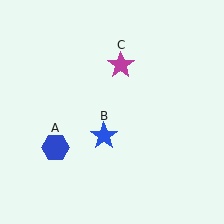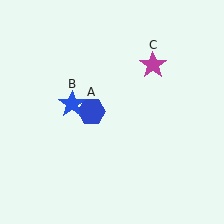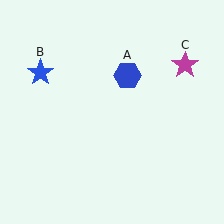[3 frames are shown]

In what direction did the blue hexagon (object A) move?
The blue hexagon (object A) moved up and to the right.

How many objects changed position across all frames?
3 objects changed position: blue hexagon (object A), blue star (object B), magenta star (object C).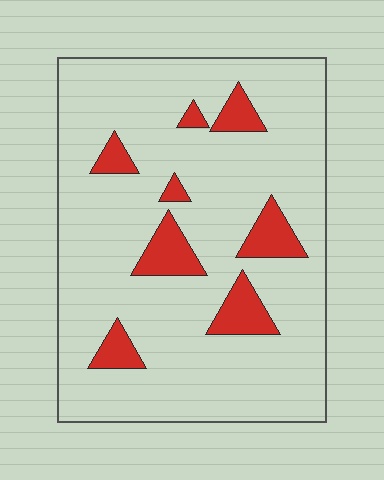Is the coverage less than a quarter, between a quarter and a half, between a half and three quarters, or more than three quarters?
Less than a quarter.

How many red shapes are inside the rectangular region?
8.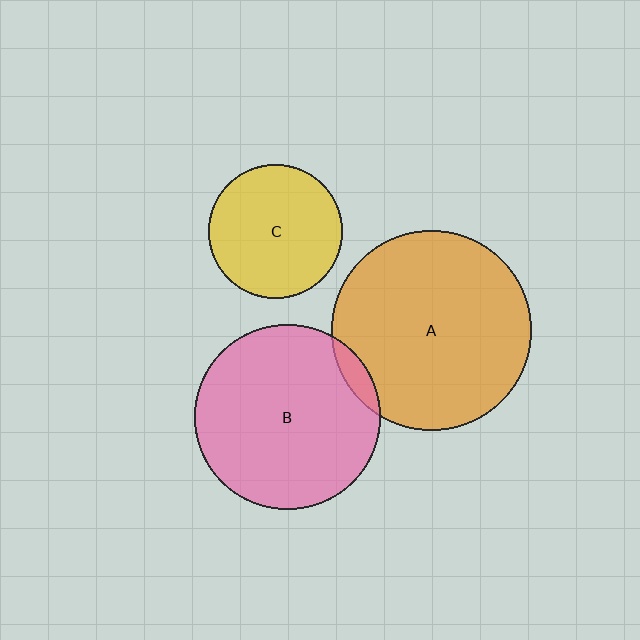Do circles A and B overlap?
Yes.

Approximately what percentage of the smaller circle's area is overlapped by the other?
Approximately 5%.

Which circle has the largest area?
Circle A (orange).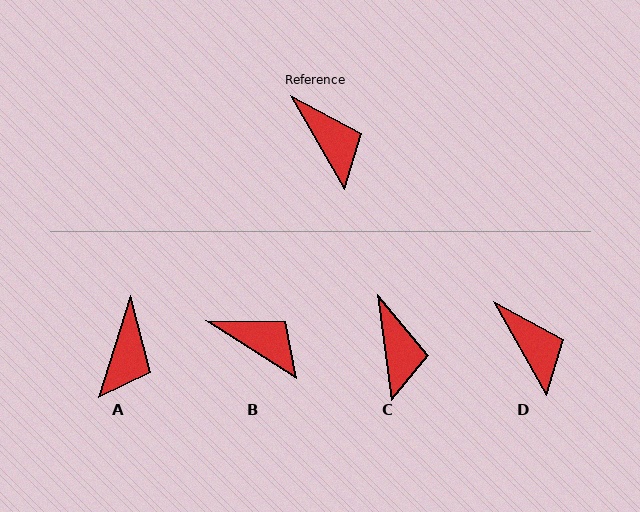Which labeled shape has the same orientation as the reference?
D.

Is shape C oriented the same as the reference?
No, it is off by about 22 degrees.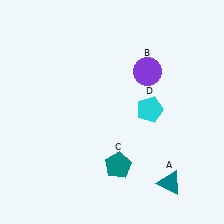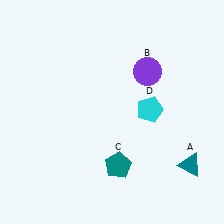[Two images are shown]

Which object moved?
The teal triangle (A) moved right.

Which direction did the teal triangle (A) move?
The teal triangle (A) moved right.